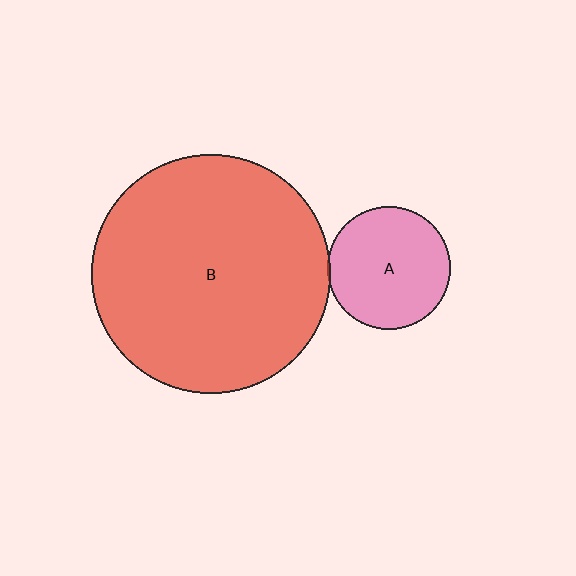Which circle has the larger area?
Circle B (red).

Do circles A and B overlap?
Yes.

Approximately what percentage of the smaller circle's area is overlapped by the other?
Approximately 5%.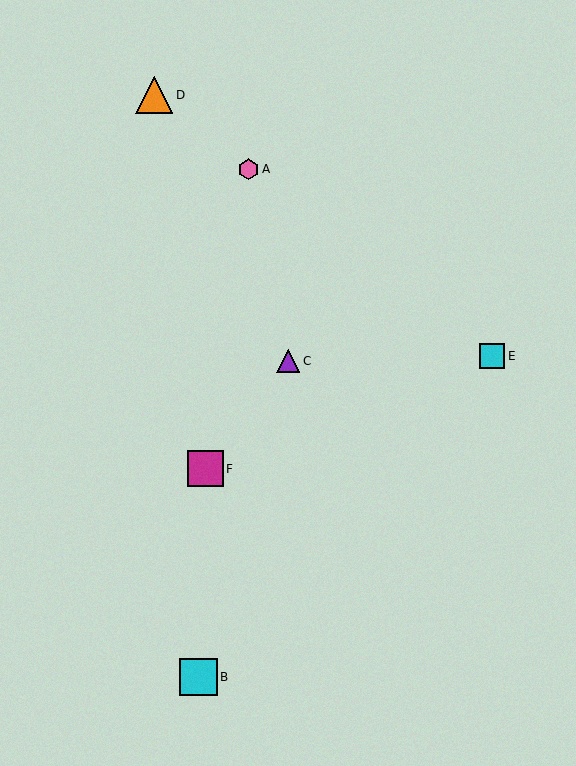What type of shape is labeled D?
Shape D is an orange triangle.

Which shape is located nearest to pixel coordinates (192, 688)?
The cyan square (labeled B) at (198, 677) is nearest to that location.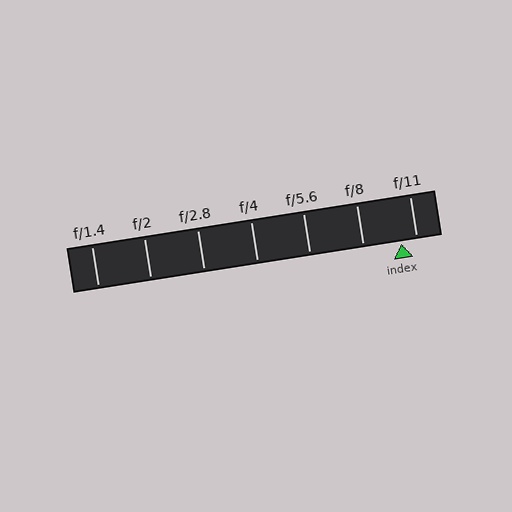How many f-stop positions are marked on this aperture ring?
There are 7 f-stop positions marked.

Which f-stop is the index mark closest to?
The index mark is closest to f/11.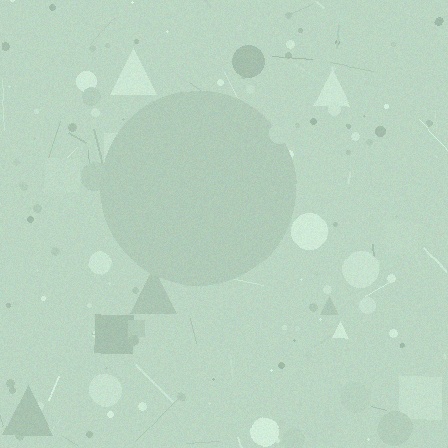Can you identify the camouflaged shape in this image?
The camouflaged shape is a circle.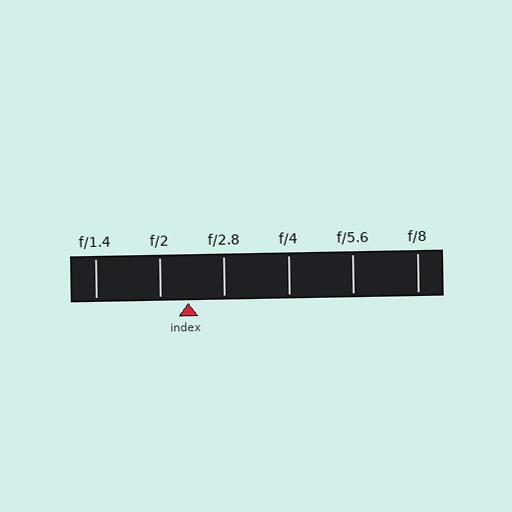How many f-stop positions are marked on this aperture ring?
There are 6 f-stop positions marked.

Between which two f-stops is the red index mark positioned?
The index mark is between f/2 and f/2.8.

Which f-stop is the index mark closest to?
The index mark is closest to f/2.